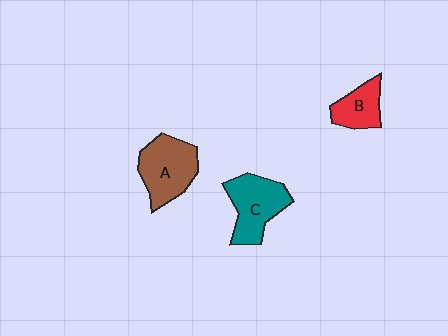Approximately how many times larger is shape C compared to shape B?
Approximately 1.6 times.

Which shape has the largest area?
Shape A (brown).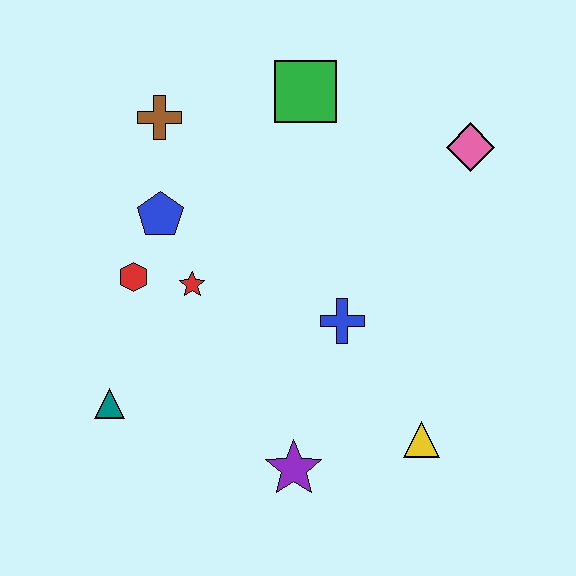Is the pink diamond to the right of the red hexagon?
Yes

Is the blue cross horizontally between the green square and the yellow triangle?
Yes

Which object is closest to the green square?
The brown cross is closest to the green square.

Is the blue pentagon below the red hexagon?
No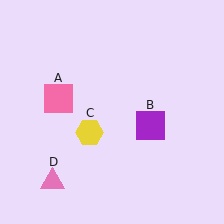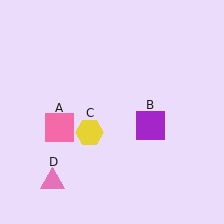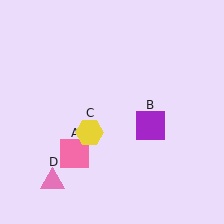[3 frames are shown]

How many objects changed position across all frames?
1 object changed position: pink square (object A).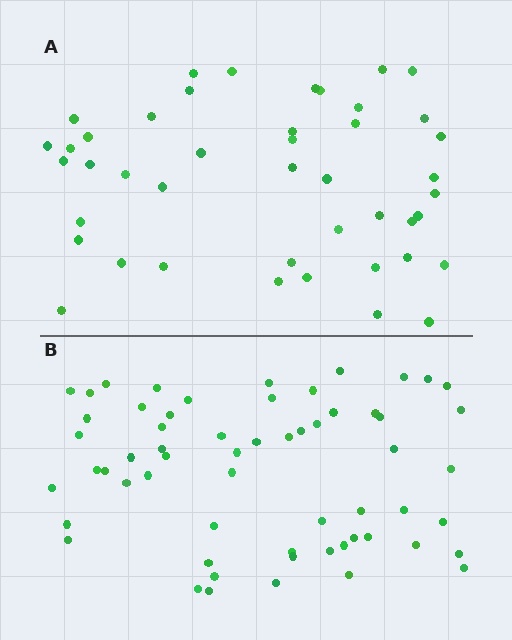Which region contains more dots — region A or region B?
Region B (the bottom region) has more dots.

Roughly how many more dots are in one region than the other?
Region B has approximately 15 more dots than region A.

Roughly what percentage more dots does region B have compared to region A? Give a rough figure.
About 35% more.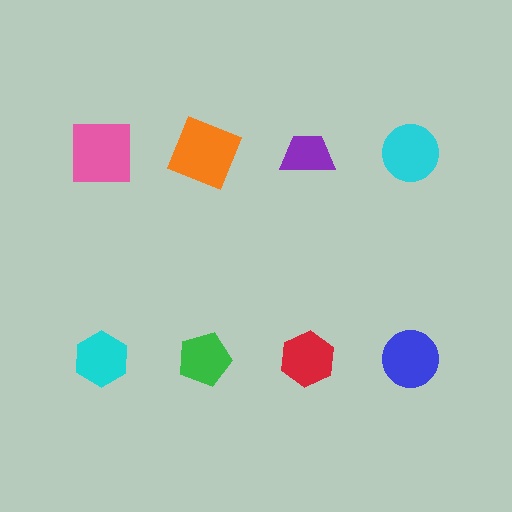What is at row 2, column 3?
A red hexagon.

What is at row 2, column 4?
A blue circle.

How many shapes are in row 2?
4 shapes.